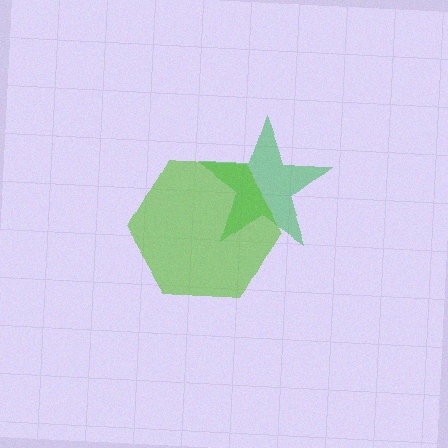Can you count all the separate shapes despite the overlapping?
Yes, there are 2 separate shapes.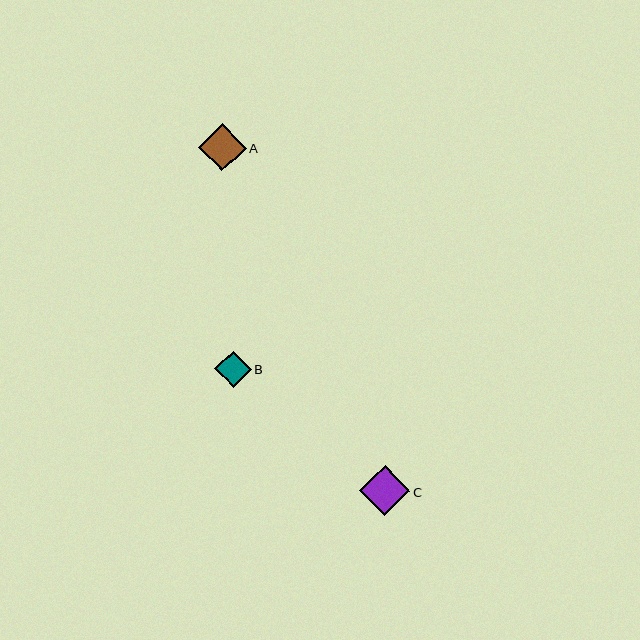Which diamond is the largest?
Diamond C is the largest with a size of approximately 50 pixels.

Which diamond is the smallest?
Diamond B is the smallest with a size of approximately 36 pixels.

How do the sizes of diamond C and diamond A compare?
Diamond C and diamond A are approximately the same size.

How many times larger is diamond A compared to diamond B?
Diamond A is approximately 1.3 times the size of diamond B.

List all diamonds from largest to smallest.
From largest to smallest: C, A, B.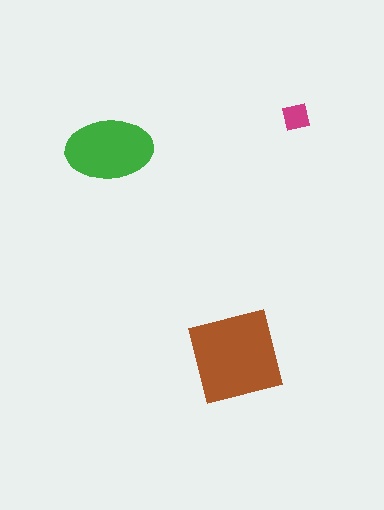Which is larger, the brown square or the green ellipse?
The brown square.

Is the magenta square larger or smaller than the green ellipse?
Smaller.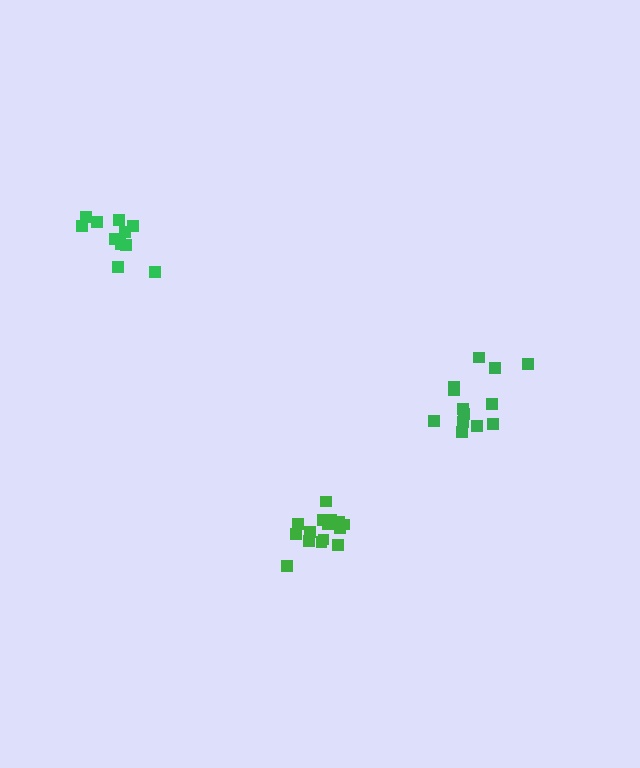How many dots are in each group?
Group 1: 15 dots, Group 2: 13 dots, Group 3: 11 dots (39 total).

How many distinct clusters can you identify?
There are 3 distinct clusters.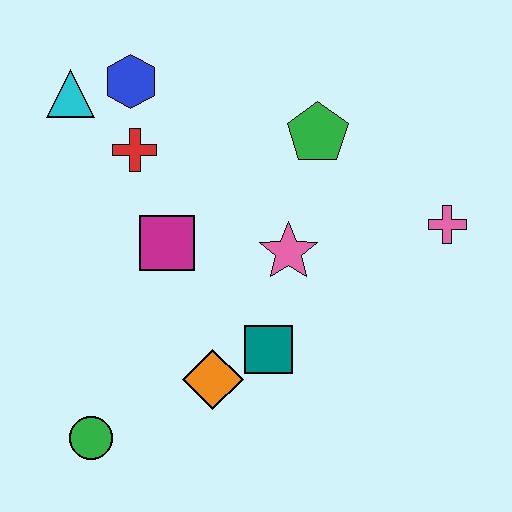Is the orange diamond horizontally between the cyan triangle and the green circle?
No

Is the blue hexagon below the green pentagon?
No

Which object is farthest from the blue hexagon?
The green circle is farthest from the blue hexagon.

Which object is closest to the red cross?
The blue hexagon is closest to the red cross.